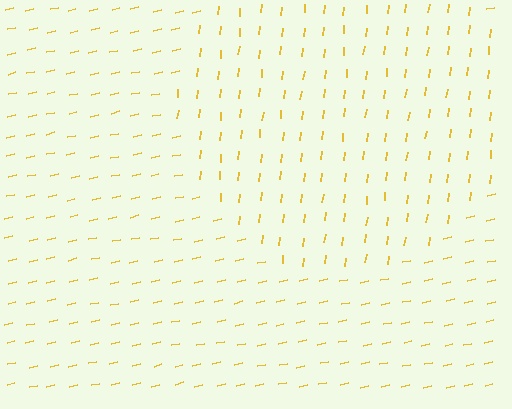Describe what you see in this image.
The image is filled with small yellow line segments. A circle region in the image has lines oriented differently from the surrounding lines, creating a visible texture boundary.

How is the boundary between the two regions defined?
The boundary is defined purely by a change in line orientation (approximately 70 degrees difference). All lines are the same color and thickness.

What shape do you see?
I see a circle.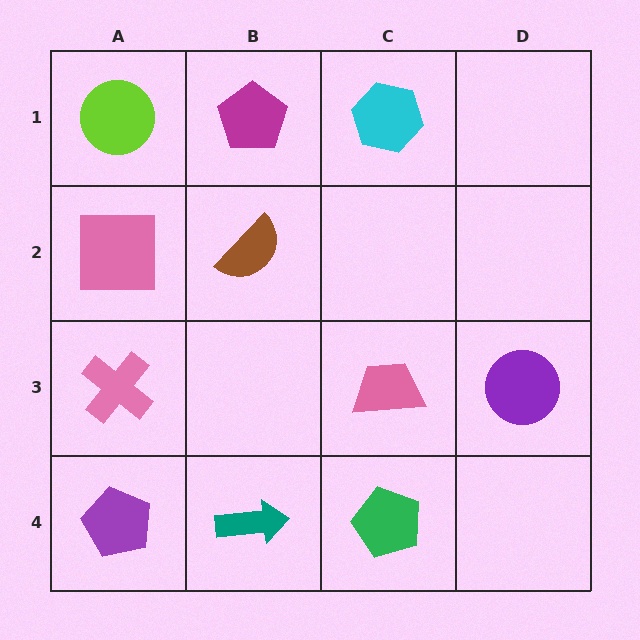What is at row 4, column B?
A teal arrow.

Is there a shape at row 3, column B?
No, that cell is empty.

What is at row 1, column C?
A cyan hexagon.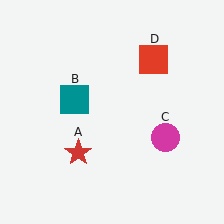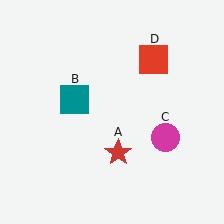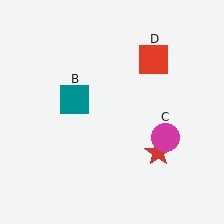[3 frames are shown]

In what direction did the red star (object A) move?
The red star (object A) moved right.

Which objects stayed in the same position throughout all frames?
Teal square (object B) and magenta circle (object C) and red square (object D) remained stationary.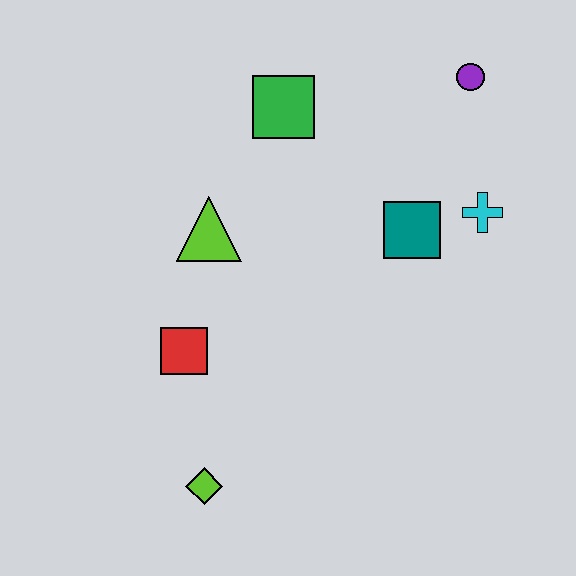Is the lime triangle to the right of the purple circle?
No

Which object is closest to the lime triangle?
The red square is closest to the lime triangle.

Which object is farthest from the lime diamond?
The purple circle is farthest from the lime diamond.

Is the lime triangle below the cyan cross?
Yes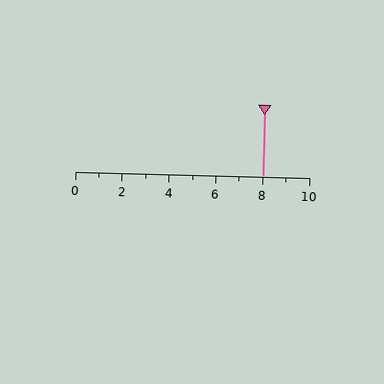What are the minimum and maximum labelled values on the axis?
The axis runs from 0 to 10.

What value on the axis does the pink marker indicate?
The marker indicates approximately 8.